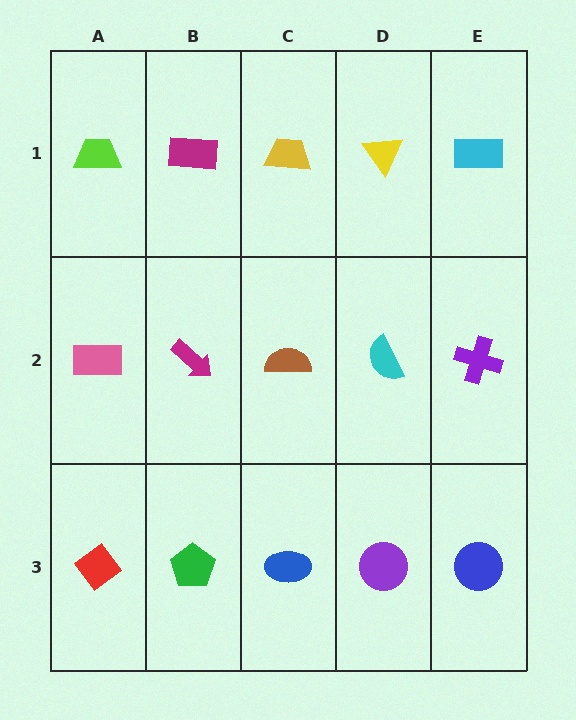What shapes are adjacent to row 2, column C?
A yellow trapezoid (row 1, column C), a blue ellipse (row 3, column C), a magenta arrow (row 2, column B), a cyan semicircle (row 2, column D).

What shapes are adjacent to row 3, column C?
A brown semicircle (row 2, column C), a green pentagon (row 3, column B), a purple circle (row 3, column D).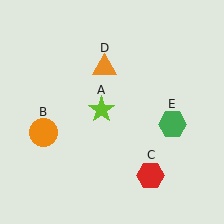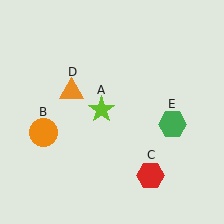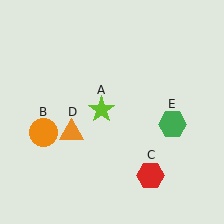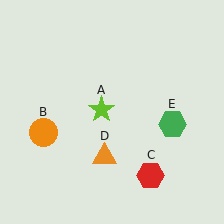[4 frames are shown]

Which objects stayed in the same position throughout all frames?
Lime star (object A) and orange circle (object B) and red hexagon (object C) and green hexagon (object E) remained stationary.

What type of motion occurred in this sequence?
The orange triangle (object D) rotated counterclockwise around the center of the scene.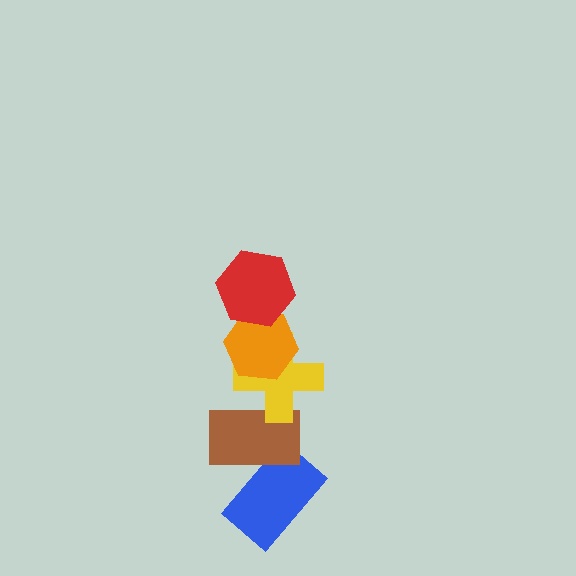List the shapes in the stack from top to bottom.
From top to bottom: the red hexagon, the orange hexagon, the yellow cross, the brown rectangle, the blue rectangle.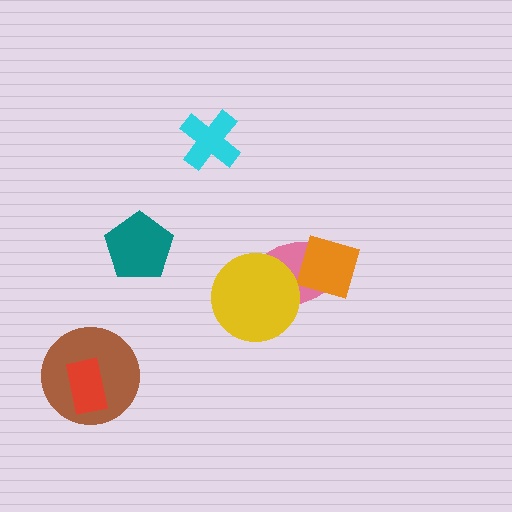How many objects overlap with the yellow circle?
1 object overlaps with the yellow circle.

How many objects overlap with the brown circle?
1 object overlaps with the brown circle.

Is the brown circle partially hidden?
Yes, it is partially covered by another shape.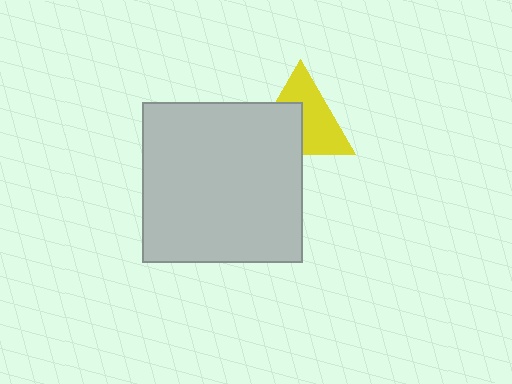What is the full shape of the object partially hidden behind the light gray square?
The partially hidden object is a yellow triangle.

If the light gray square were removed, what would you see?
You would see the complete yellow triangle.